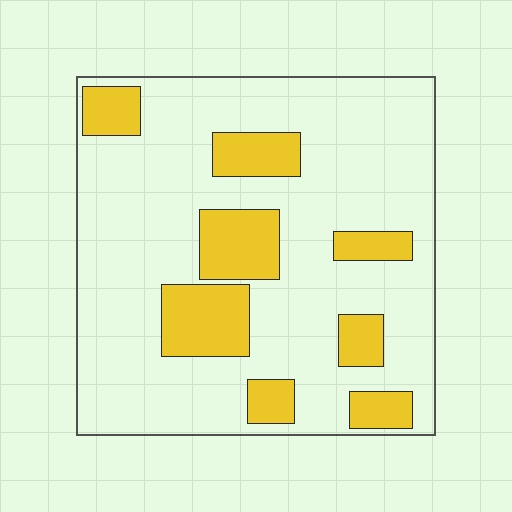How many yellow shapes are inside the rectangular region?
8.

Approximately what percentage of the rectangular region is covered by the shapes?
Approximately 20%.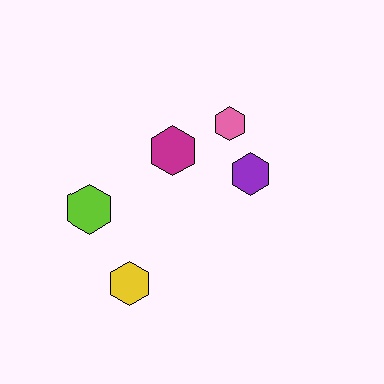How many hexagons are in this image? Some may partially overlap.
There are 5 hexagons.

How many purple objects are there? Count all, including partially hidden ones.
There is 1 purple object.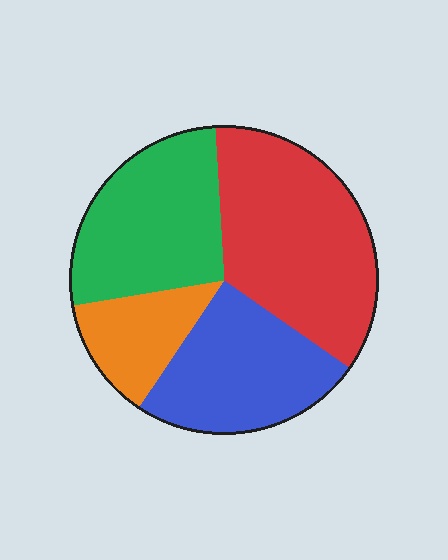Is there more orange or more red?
Red.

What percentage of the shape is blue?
Blue covers 25% of the shape.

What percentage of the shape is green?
Green covers roughly 25% of the shape.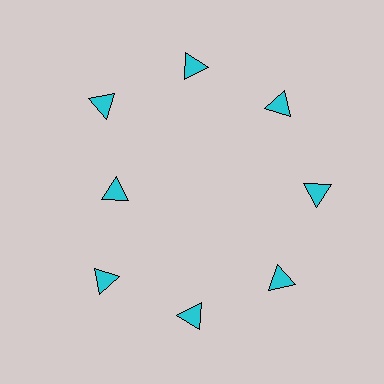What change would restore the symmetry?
The symmetry would be restored by moving it outward, back onto the ring so that all 8 triangles sit at equal angles and equal distance from the center.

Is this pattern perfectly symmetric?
No. The 8 cyan triangles are arranged in a ring, but one element near the 9 o'clock position is pulled inward toward the center, breaking the 8-fold rotational symmetry.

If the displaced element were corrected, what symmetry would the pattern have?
It would have 8-fold rotational symmetry — the pattern would map onto itself every 45 degrees.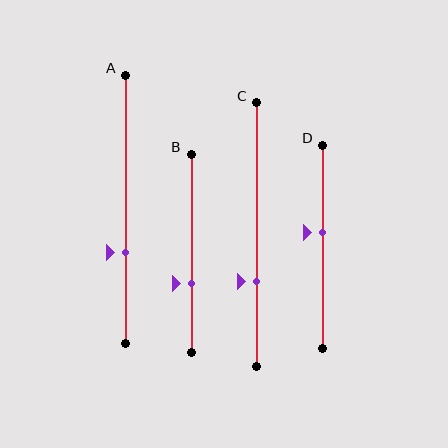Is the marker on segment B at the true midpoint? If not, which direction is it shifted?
No, the marker on segment B is shifted downward by about 15% of the segment length.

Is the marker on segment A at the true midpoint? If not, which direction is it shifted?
No, the marker on segment A is shifted downward by about 16% of the segment length.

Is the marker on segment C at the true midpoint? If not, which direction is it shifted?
No, the marker on segment C is shifted downward by about 18% of the segment length.